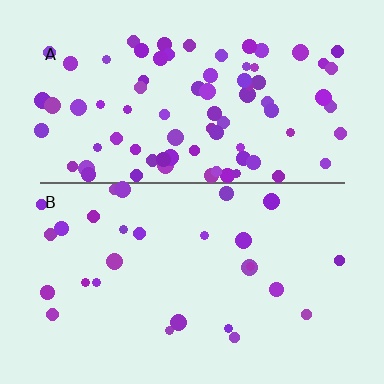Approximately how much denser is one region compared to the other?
Approximately 2.9× — region A over region B.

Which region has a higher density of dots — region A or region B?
A (the top).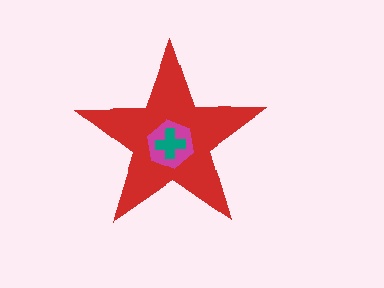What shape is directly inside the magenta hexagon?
The teal cross.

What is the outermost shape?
The red star.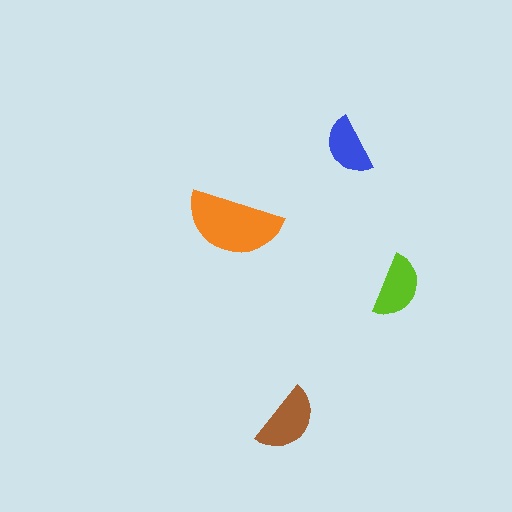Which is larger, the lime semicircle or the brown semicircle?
The brown one.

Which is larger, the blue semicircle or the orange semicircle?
The orange one.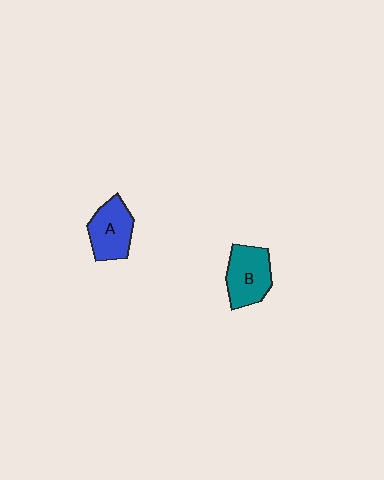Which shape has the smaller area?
Shape A (blue).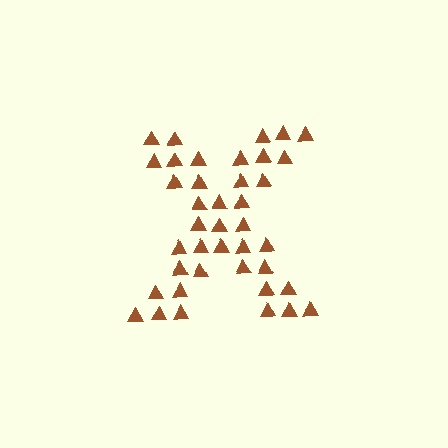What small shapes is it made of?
It is made of small triangles.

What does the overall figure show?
The overall figure shows the letter X.